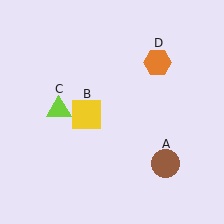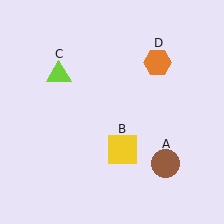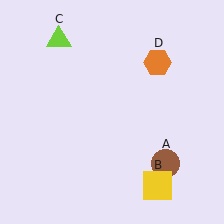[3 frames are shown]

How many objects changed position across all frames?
2 objects changed position: yellow square (object B), lime triangle (object C).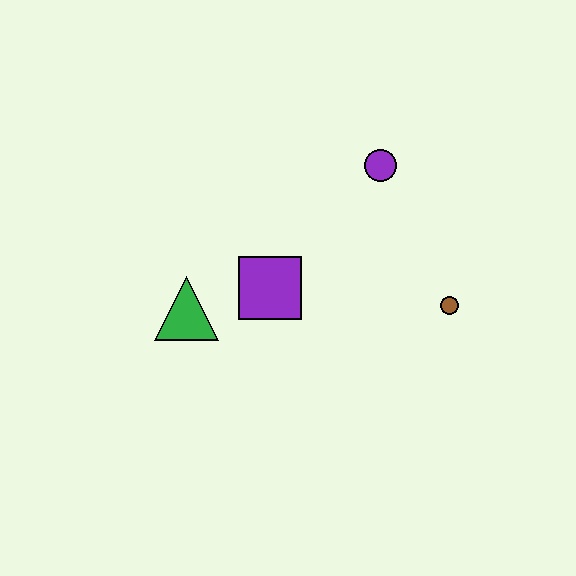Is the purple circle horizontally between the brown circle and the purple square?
Yes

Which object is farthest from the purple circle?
The green triangle is farthest from the purple circle.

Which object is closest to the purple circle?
The brown circle is closest to the purple circle.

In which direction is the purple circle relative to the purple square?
The purple circle is above the purple square.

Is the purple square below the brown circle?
No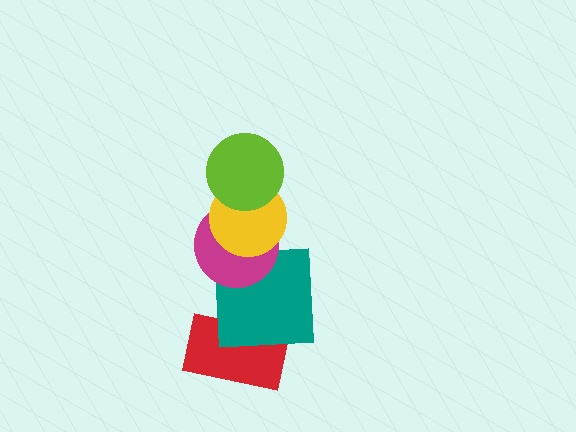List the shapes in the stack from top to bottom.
From top to bottom: the lime circle, the yellow circle, the magenta circle, the teal square, the red rectangle.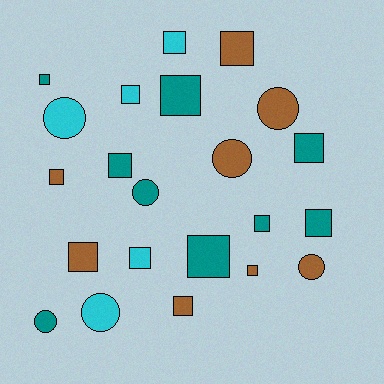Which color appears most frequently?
Teal, with 9 objects.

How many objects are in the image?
There are 22 objects.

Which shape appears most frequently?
Square, with 15 objects.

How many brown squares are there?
There are 5 brown squares.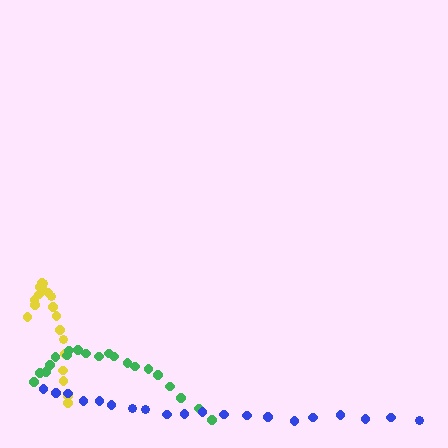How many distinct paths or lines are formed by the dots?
There are 3 distinct paths.